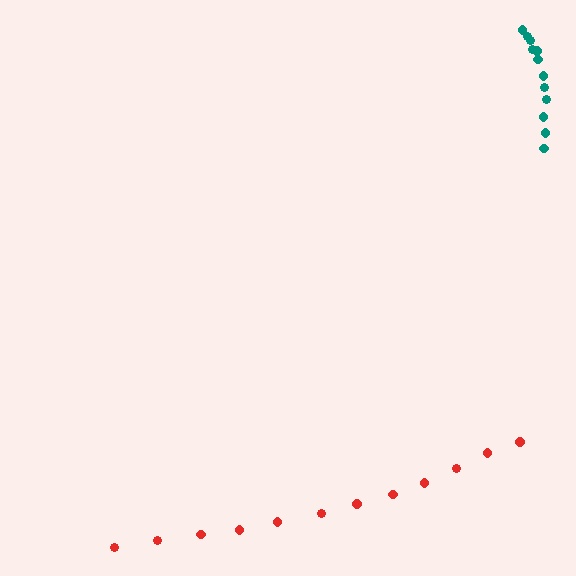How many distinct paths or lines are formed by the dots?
There are 2 distinct paths.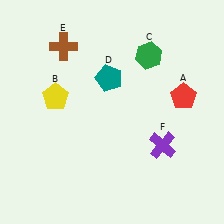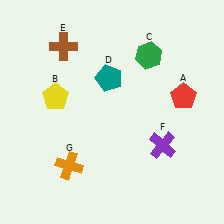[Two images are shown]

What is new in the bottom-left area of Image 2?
An orange cross (G) was added in the bottom-left area of Image 2.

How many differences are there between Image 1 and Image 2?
There is 1 difference between the two images.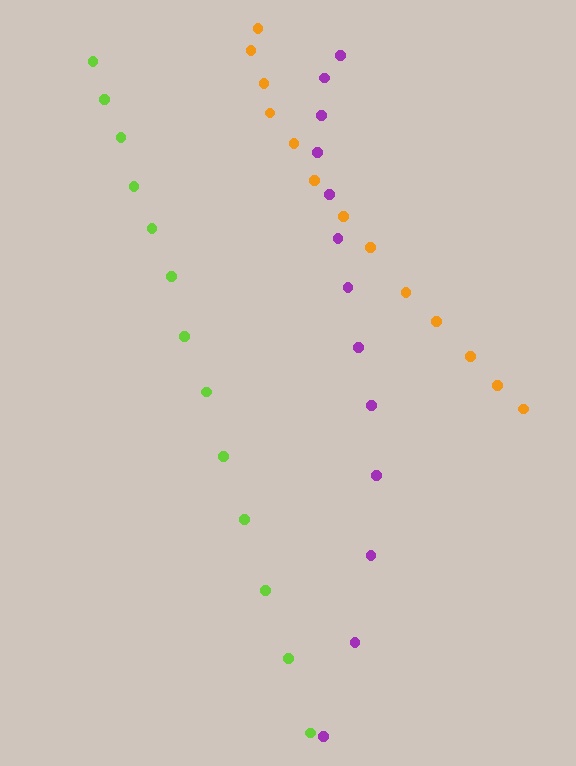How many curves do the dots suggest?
There are 3 distinct paths.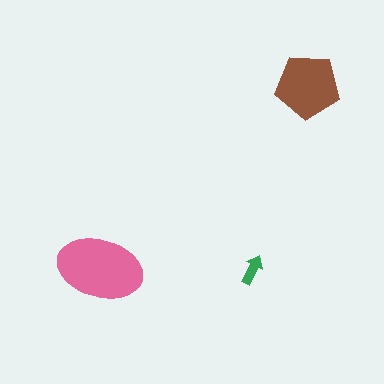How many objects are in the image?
There are 3 objects in the image.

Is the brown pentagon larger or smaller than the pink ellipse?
Smaller.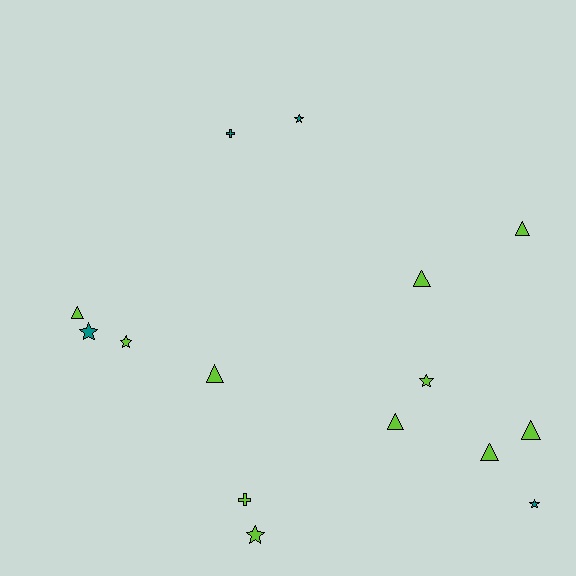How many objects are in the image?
There are 15 objects.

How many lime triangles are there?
There are 7 lime triangles.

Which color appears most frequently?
Lime, with 11 objects.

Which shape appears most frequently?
Triangle, with 7 objects.